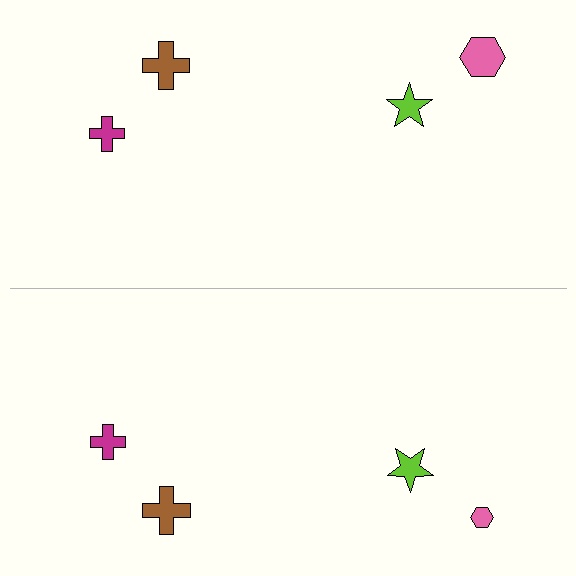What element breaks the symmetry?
The pink hexagon on the bottom side has a different size than its mirror counterpart.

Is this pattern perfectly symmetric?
No, the pattern is not perfectly symmetric. The pink hexagon on the bottom side has a different size than its mirror counterpart.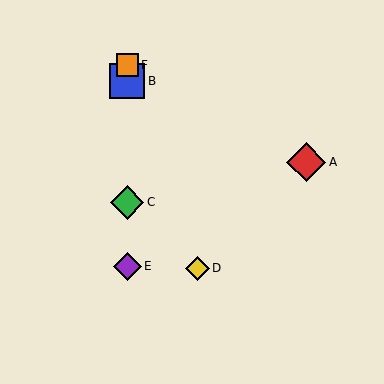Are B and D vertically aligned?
No, B is at x≈127 and D is at x≈197.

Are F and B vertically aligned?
Yes, both are at x≈127.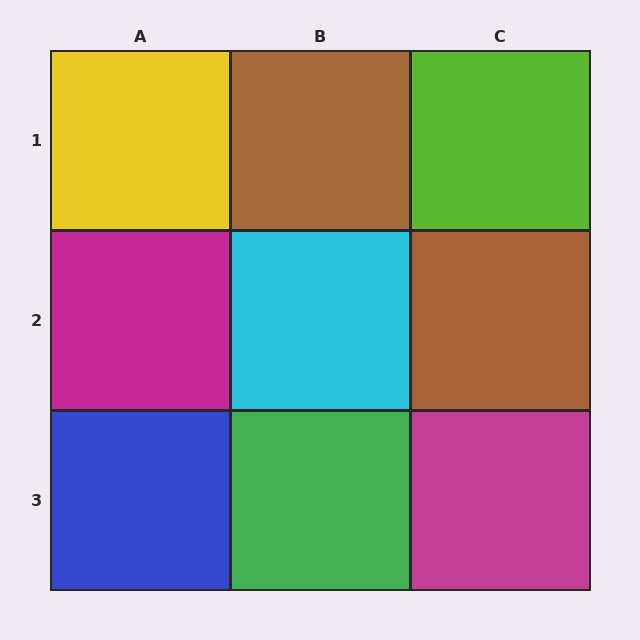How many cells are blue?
1 cell is blue.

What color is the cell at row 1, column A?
Yellow.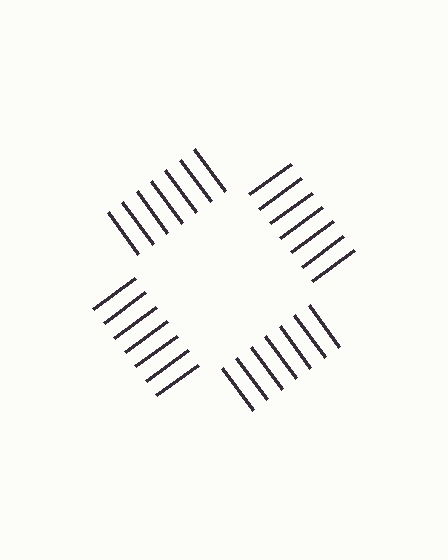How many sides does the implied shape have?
4 sides — the line-ends trace a square.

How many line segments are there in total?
28 — 7 along each of the 4 edges.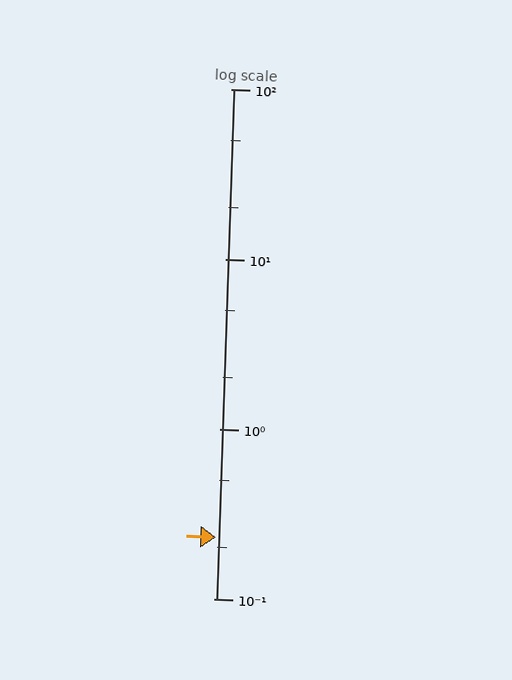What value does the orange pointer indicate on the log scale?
The pointer indicates approximately 0.23.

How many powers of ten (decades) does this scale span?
The scale spans 3 decades, from 0.1 to 100.